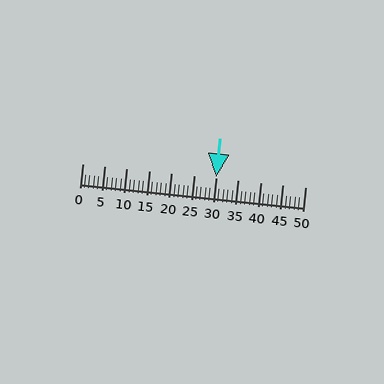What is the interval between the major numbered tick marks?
The major tick marks are spaced 5 units apart.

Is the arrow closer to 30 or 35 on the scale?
The arrow is closer to 30.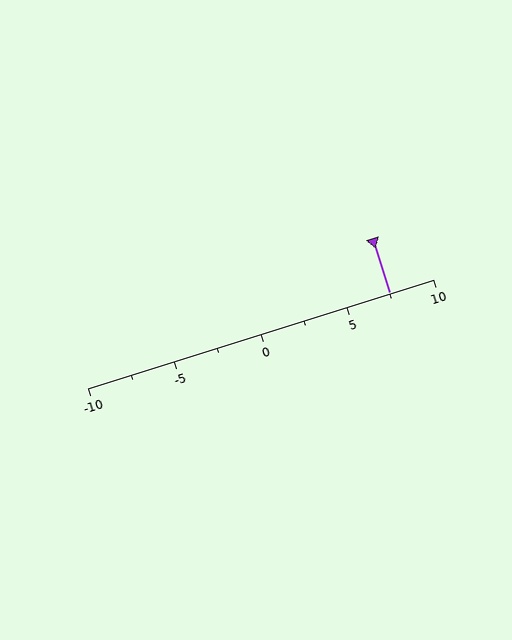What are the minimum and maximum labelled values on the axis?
The axis runs from -10 to 10.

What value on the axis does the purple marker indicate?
The marker indicates approximately 7.5.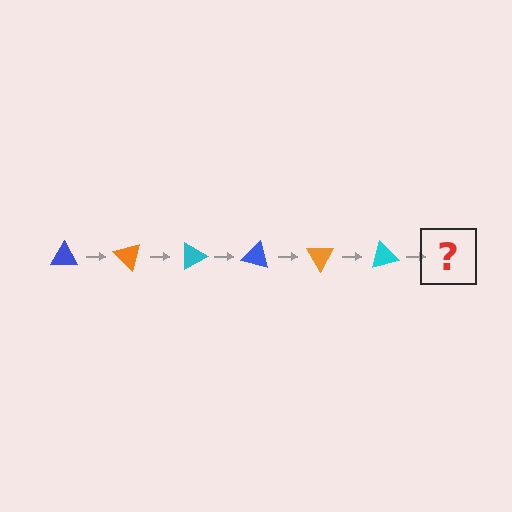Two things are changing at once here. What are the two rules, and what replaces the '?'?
The two rules are that it rotates 45 degrees each step and the color cycles through blue, orange, and cyan. The '?' should be a blue triangle, rotated 270 degrees from the start.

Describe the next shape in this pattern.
It should be a blue triangle, rotated 270 degrees from the start.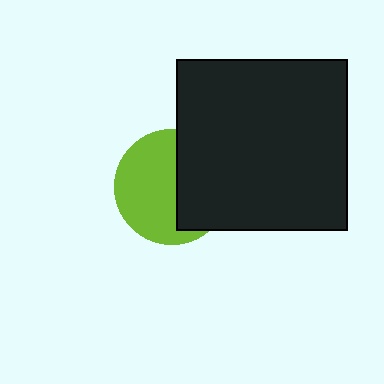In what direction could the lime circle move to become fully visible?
The lime circle could move left. That would shift it out from behind the black square entirely.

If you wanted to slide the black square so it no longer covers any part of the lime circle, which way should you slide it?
Slide it right — that is the most direct way to separate the two shapes.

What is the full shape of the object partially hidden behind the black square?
The partially hidden object is a lime circle.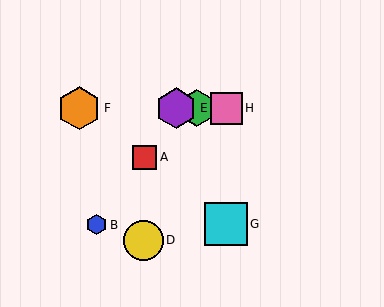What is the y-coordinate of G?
Object G is at y≈224.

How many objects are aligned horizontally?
4 objects (C, E, F, H) are aligned horizontally.